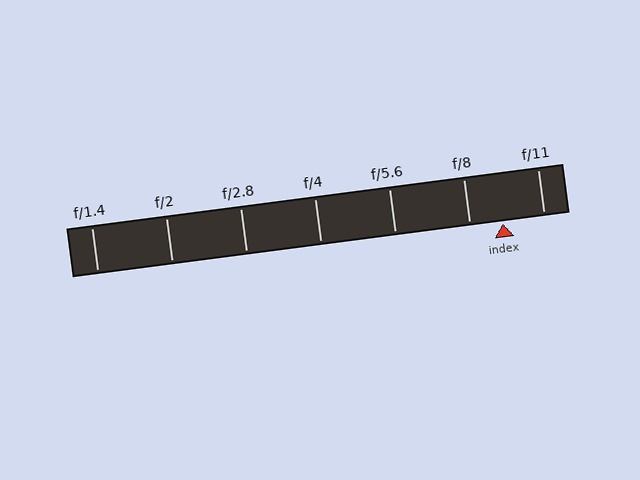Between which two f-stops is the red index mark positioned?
The index mark is between f/8 and f/11.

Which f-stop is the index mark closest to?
The index mark is closest to f/8.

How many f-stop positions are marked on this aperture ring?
There are 7 f-stop positions marked.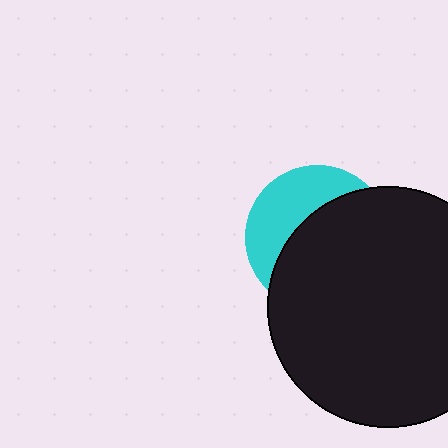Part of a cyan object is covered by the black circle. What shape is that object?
It is a circle.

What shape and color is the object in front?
The object in front is a black circle.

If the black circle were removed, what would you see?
You would see the complete cyan circle.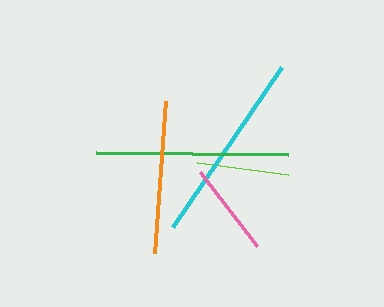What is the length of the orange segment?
The orange segment is approximately 153 pixels long.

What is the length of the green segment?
The green segment is approximately 193 pixels long.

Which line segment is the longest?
The cyan line is the longest at approximately 193 pixels.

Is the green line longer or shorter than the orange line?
The green line is longer than the orange line.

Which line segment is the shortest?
The lime line is the shortest at approximately 92 pixels.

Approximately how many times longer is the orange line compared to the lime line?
The orange line is approximately 1.7 times the length of the lime line.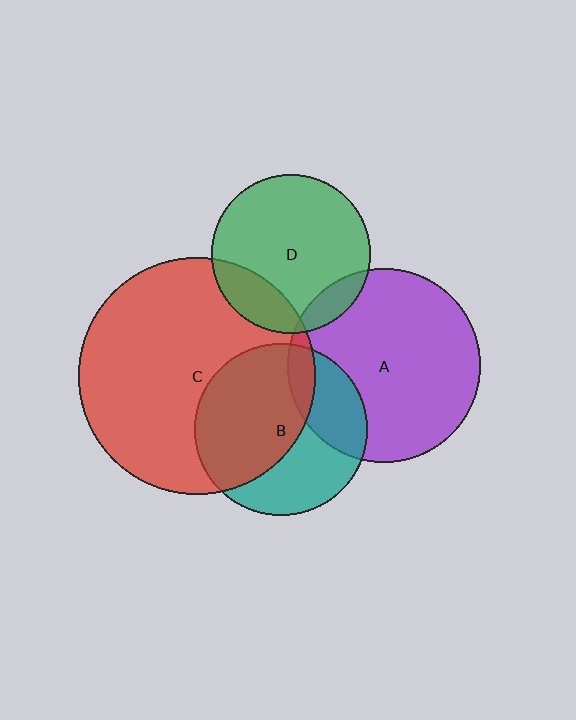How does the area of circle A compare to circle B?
Approximately 1.3 times.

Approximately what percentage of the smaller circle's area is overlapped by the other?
Approximately 55%.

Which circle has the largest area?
Circle C (red).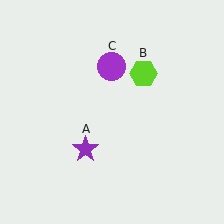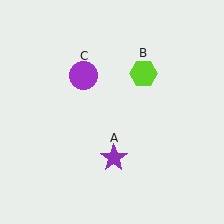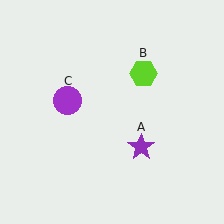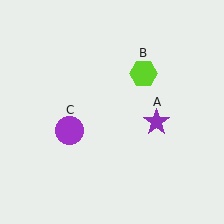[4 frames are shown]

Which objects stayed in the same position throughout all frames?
Lime hexagon (object B) remained stationary.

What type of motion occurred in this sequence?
The purple star (object A), purple circle (object C) rotated counterclockwise around the center of the scene.